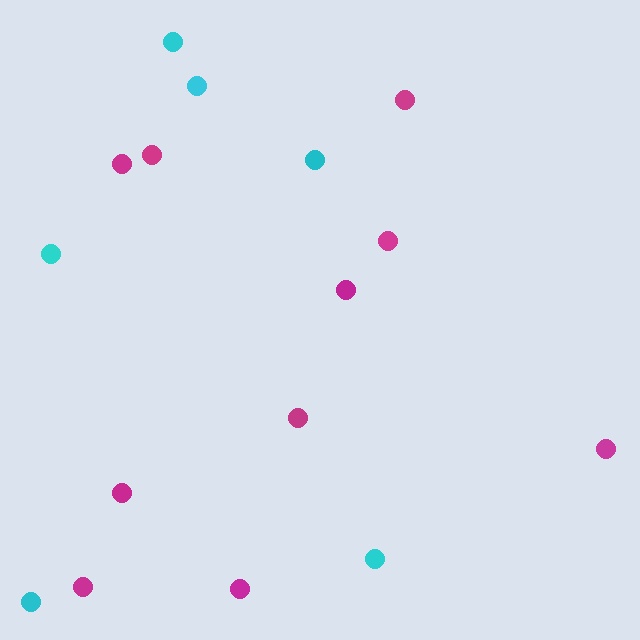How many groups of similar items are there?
There are 2 groups: one group of cyan circles (6) and one group of magenta circles (10).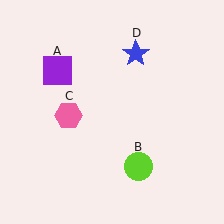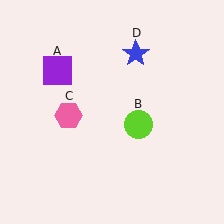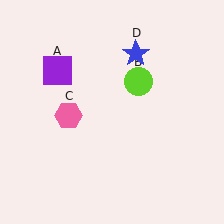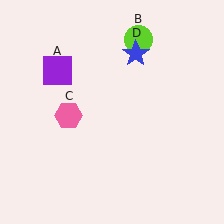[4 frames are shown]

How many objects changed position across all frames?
1 object changed position: lime circle (object B).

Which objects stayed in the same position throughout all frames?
Purple square (object A) and pink hexagon (object C) and blue star (object D) remained stationary.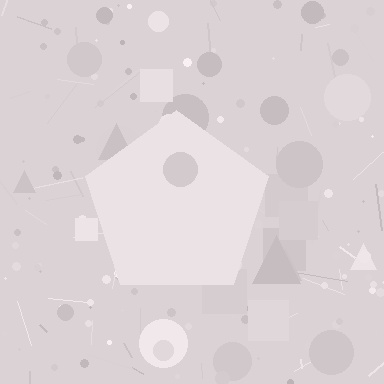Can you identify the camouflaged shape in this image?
The camouflaged shape is a pentagon.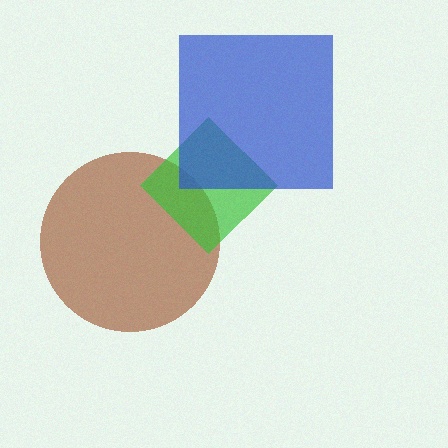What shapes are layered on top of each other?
The layered shapes are: a brown circle, a green diamond, a blue square.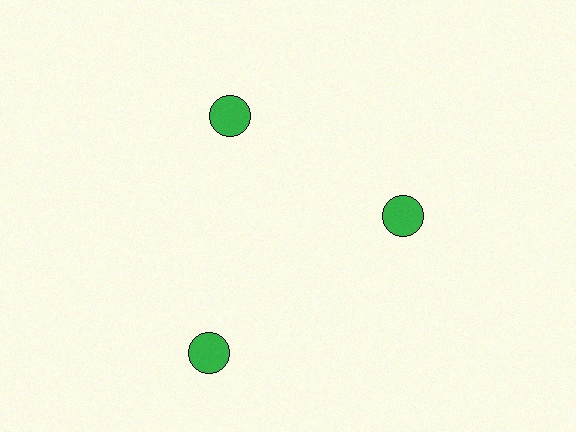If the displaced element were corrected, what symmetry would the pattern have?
It would have 3-fold rotational symmetry — the pattern would map onto itself every 120 degrees.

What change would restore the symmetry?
The symmetry would be restored by moving it inward, back onto the ring so that all 3 circles sit at equal angles and equal distance from the center.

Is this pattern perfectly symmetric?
No. The 3 green circles are arranged in a ring, but one element near the 7 o'clock position is pushed outward from the center, breaking the 3-fold rotational symmetry.